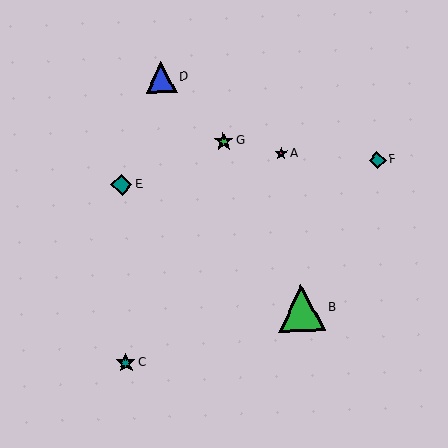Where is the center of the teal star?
The center of the teal star is at (126, 363).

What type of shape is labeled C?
Shape C is a teal star.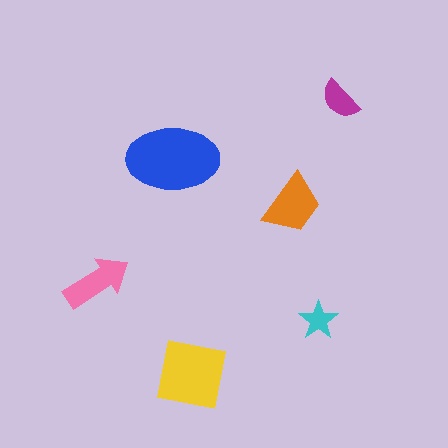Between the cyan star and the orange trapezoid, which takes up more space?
The orange trapezoid.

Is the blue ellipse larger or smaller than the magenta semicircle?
Larger.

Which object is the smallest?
The cyan star.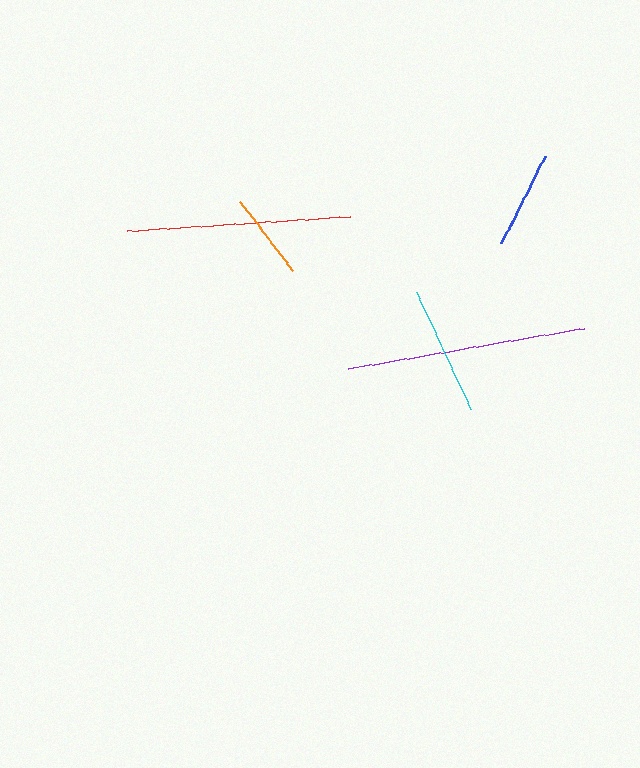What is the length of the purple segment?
The purple segment is approximately 239 pixels long.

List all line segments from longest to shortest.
From longest to shortest: purple, red, cyan, blue, orange.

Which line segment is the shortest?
The orange line is the shortest at approximately 87 pixels.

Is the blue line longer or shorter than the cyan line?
The cyan line is longer than the blue line.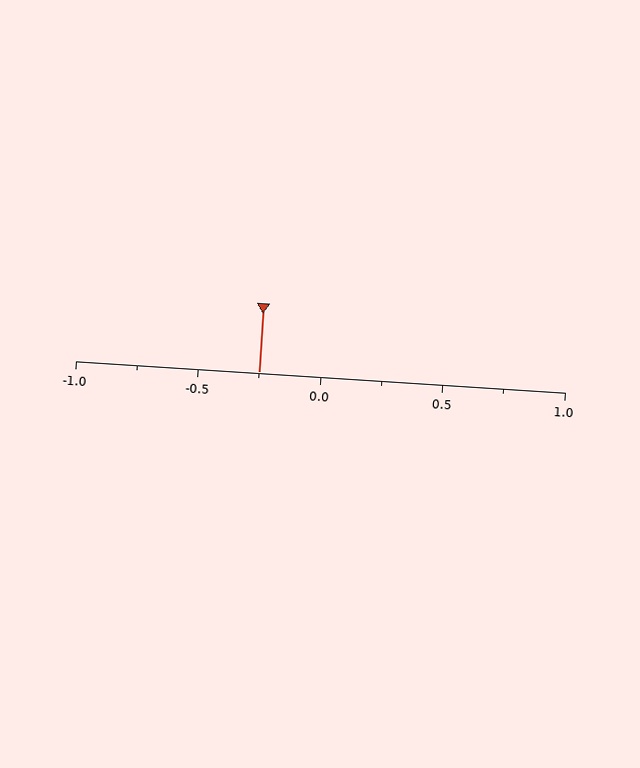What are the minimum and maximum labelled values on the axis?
The axis runs from -1.0 to 1.0.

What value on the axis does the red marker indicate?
The marker indicates approximately -0.25.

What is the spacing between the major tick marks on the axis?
The major ticks are spaced 0.5 apart.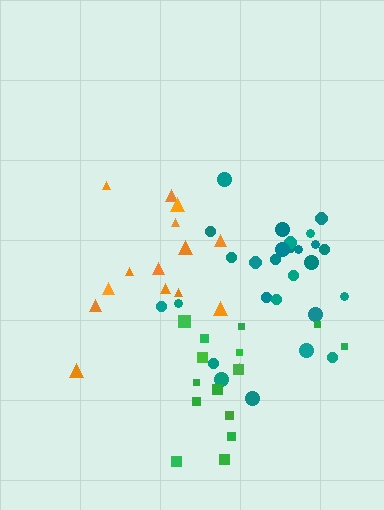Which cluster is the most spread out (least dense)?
Orange.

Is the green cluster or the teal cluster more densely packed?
Teal.